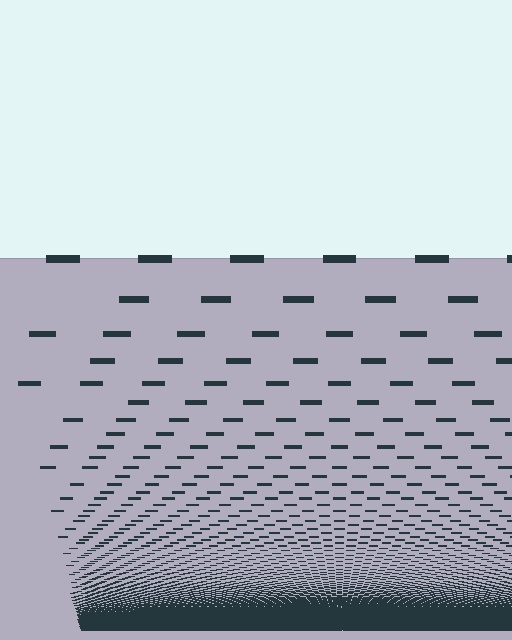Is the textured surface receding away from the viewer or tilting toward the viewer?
The surface appears to tilt toward the viewer. Texture elements get larger and sparser toward the top.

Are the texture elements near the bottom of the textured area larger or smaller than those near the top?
Smaller. The gradient is inverted — elements near the bottom are smaller and denser.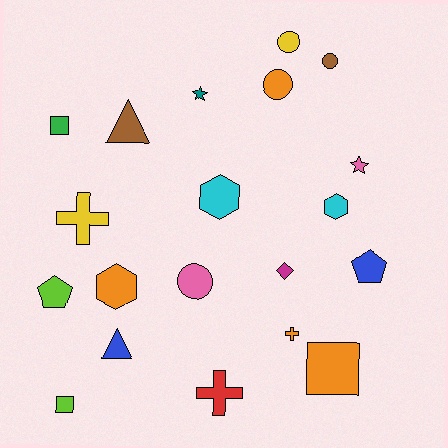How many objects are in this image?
There are 20 objects.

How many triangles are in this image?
There are 2 triangles.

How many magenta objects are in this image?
There is 1 magenta object.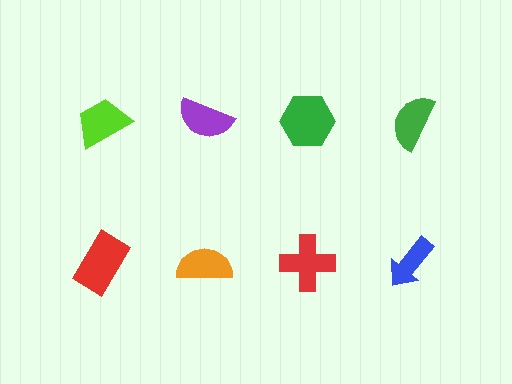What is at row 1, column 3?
A green hexagon.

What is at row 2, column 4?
A blue arrow.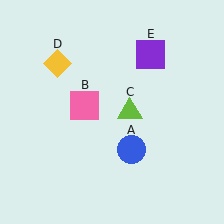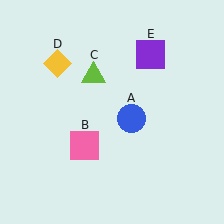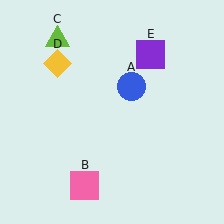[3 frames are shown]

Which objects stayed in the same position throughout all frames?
Yellow diamond (object D) and purple square (object E) remained stationary.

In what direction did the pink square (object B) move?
The pink square (object B) moved down.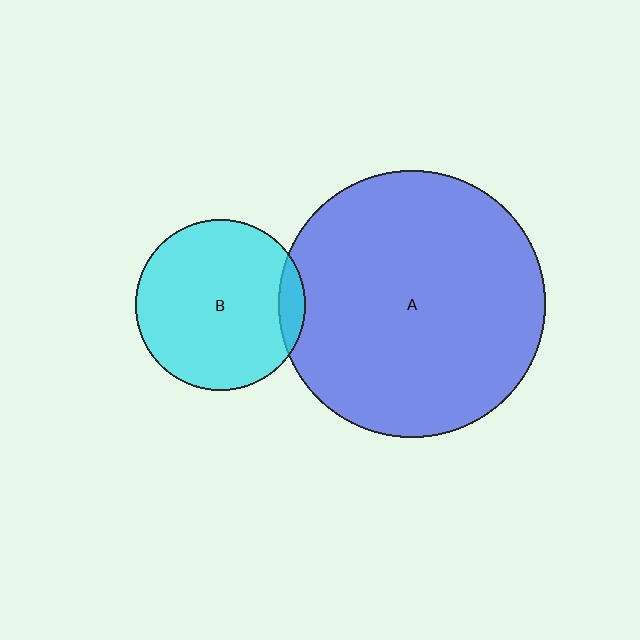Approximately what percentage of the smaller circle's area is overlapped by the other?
Approximately 10%.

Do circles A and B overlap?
Yes.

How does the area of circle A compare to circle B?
Approximately 2.5 times.